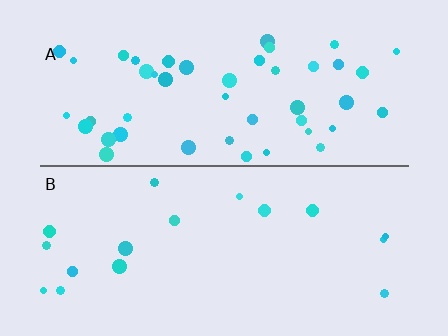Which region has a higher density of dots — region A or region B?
A (the top).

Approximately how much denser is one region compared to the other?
Approximately 2.7× — region A over region B.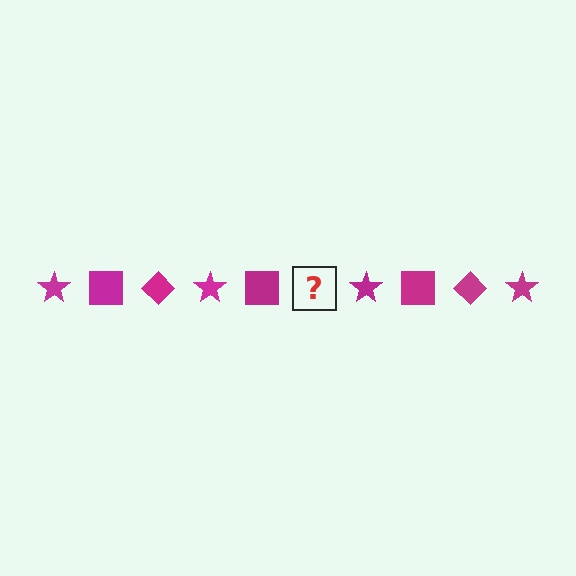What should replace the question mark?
The question mark should be replaced with a magenta diamond.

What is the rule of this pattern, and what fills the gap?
The rule is that the pattern cycles through star, square, diamond shapes in magenta. The gap should be filled with a magenta diamond.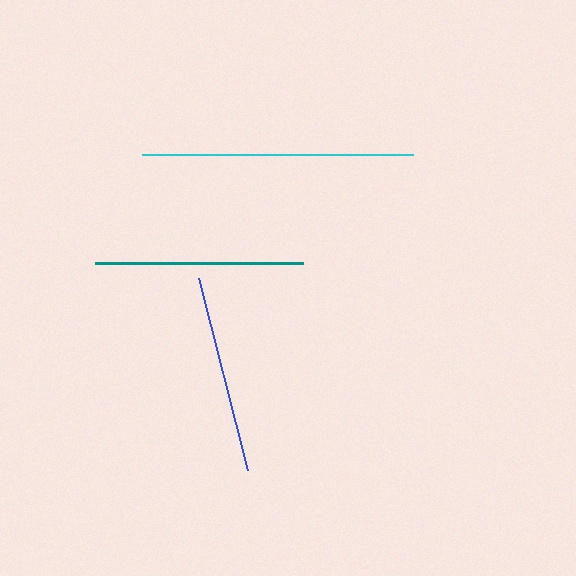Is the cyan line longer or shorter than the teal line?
The cyan line is longer than the teal line.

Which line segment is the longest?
The cyan line is the longest at approximately 271 pixels.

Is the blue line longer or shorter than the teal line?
The teal line is longer than the blue line.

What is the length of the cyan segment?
The cyan segment is approximately 271 pixels long.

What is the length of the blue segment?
The blue segment is approximately 198 pixels long.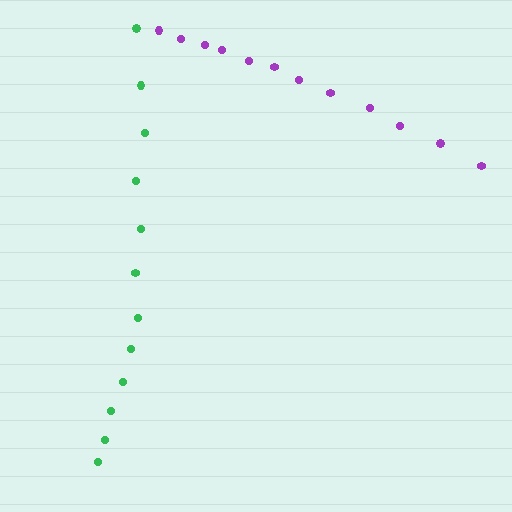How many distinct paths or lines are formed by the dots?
There are 2 distinct paths.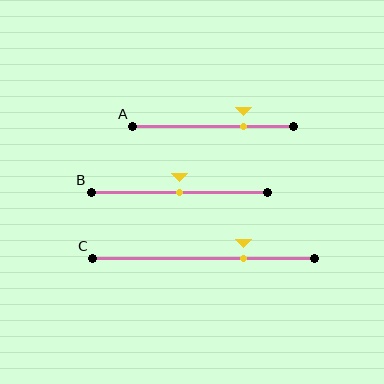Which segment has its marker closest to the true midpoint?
Segment B has its marker closest to the true midpoint.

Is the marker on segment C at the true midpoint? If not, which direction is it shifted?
No, the marker on segment C is shifted to the right by about 18% of the segment length.